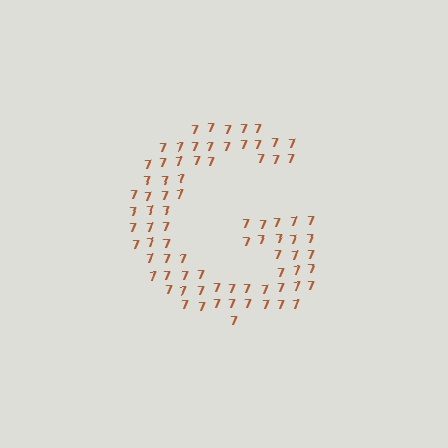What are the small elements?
The small elements are digit 7's.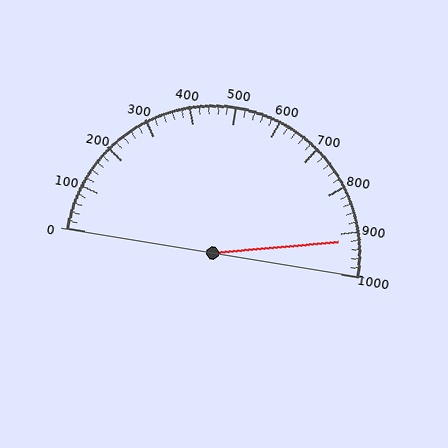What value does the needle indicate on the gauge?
The needle indicates approximately 920.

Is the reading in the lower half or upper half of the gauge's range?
The reading is in the upper half of the range (0 to 1000).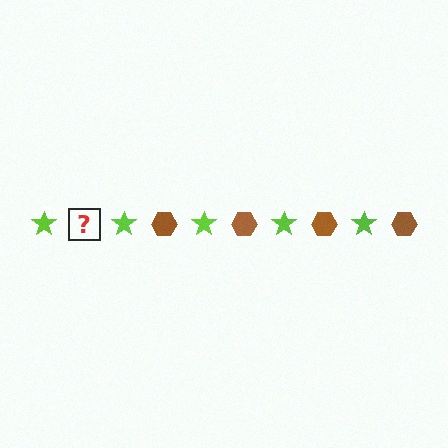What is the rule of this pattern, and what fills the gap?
The rule is that the pattern alternates between lime star and brown hexagon. The gap should be filled with a brown hexagon.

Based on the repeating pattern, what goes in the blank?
The blank should be a brown hexagon.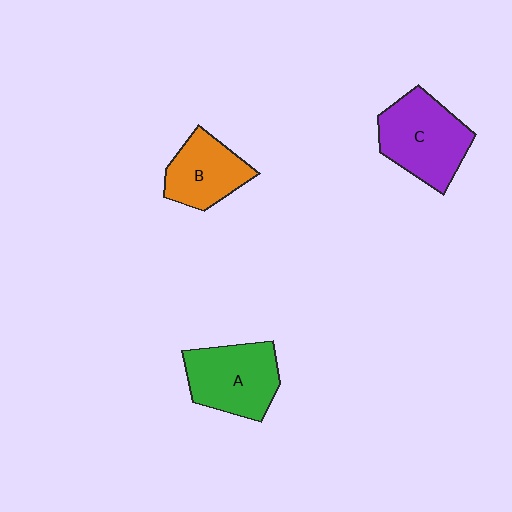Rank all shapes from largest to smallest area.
From largest to smallest: C (purple), A (green), B (orange).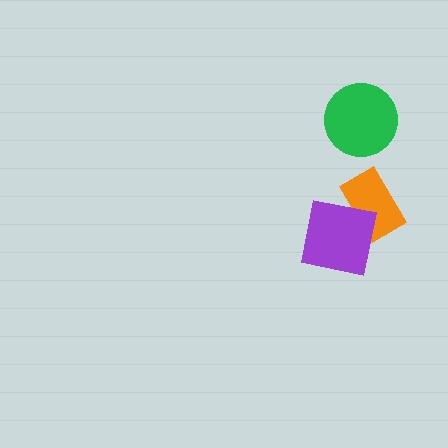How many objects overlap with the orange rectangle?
1 object overlaps with the orange rectangle.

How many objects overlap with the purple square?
1 object overlaps with the purple square.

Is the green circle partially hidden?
No, no other shape covers it.